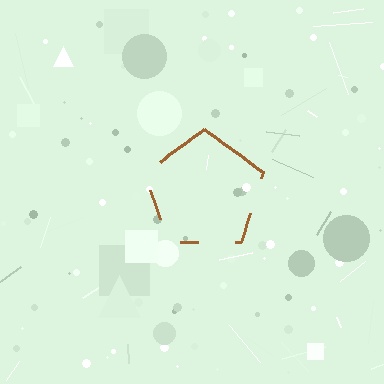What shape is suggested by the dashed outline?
The dashed outline suggests a pentagon.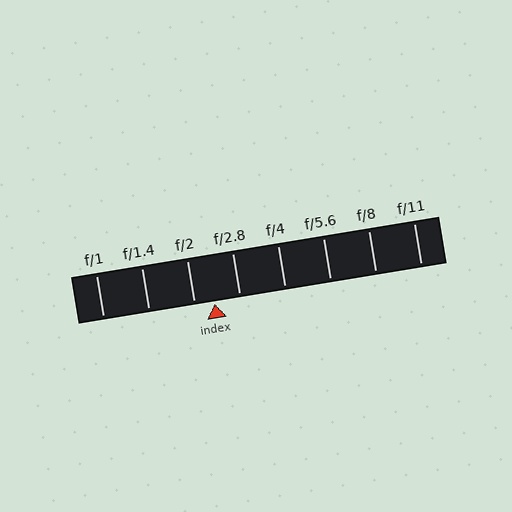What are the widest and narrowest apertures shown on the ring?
The widest aperture shown is f/1 and the narrowest is f/11.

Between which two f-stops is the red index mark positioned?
The index mark is between f/2 and f/2.8.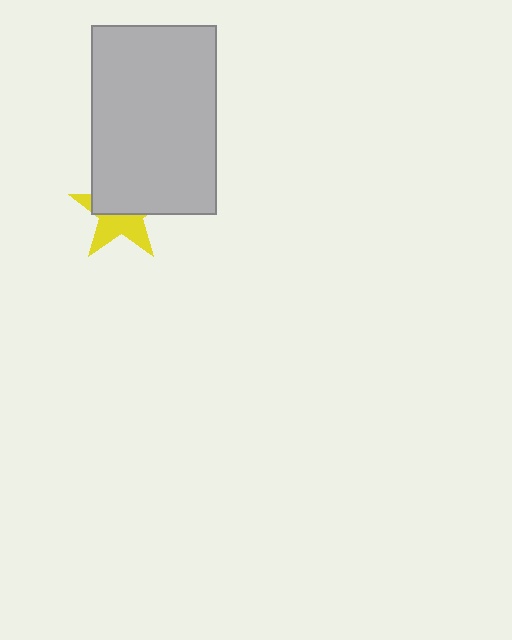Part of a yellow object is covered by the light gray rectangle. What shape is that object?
It is a star.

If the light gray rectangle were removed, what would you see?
You would see the complete yellow star.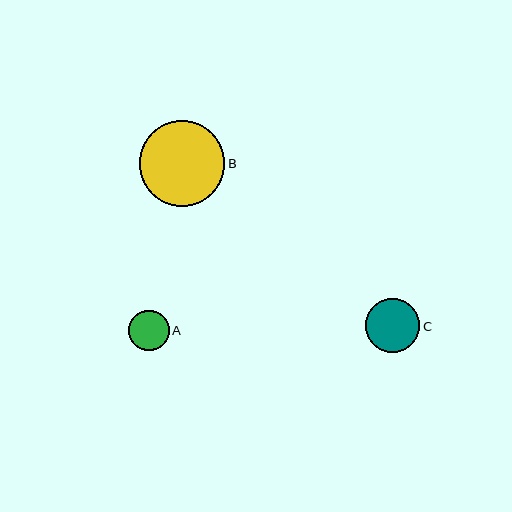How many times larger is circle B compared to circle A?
Circle B is approximately 2.1 times the size of circle A.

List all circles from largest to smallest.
From largest to smallest: B, C, A.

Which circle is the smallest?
Circle A is the smallest with a size of approximately 40 pixels.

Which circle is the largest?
Circle B is the largest with a size of approximately 86 pixels.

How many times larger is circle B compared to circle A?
Circle B is approximately 2.1 times the size of circle A.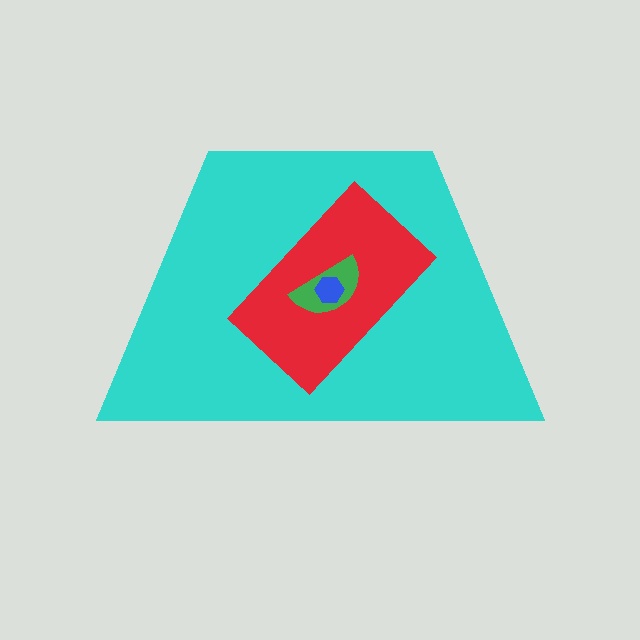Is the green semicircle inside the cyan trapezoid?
Yes.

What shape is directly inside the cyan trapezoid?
The red rectangle.